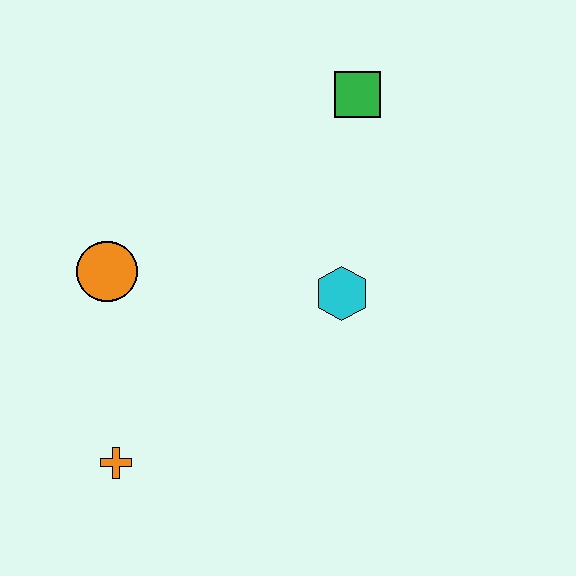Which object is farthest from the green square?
The orange cross is farthest from the green square.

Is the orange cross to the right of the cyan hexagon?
No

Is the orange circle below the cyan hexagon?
No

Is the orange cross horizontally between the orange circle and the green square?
Yes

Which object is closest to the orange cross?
The orange circle is closest to the orange cross.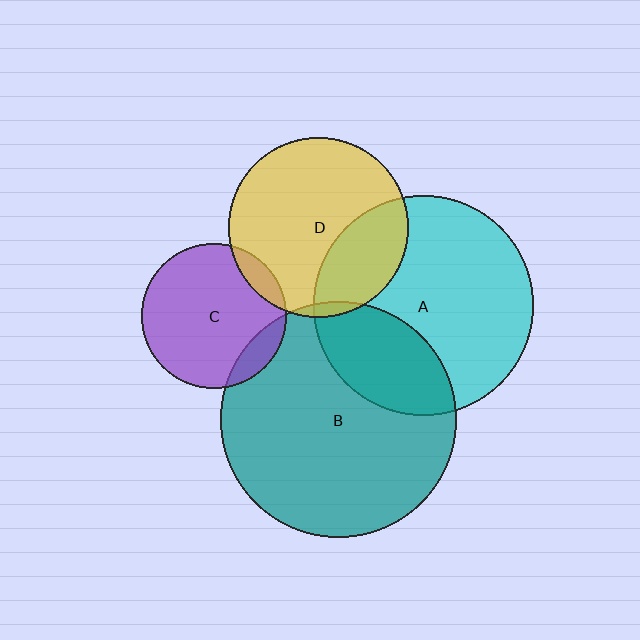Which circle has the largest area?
Circle B (teal).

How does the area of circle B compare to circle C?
Approximately 2.6 times.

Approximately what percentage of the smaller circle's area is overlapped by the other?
Approximately 5%.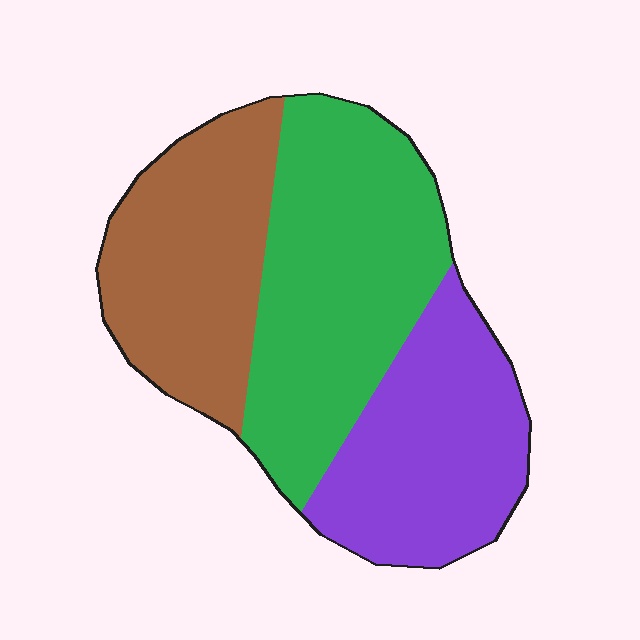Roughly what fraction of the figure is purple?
Purple covers about 30% of the figure.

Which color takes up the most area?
Green, at roughly 40%.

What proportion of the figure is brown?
Brown takes up between a sixth and a third of the figure.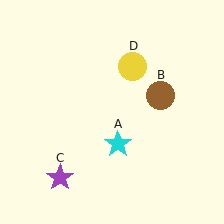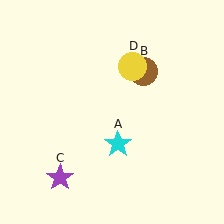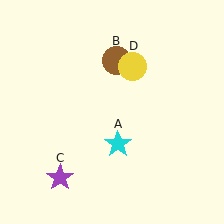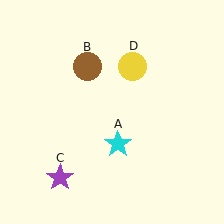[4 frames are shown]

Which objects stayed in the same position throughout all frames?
Cyan star (object A) and purple star (object C) and yellow circle (object D) remained stationary.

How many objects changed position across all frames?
1 object changed position: brown circle (object B).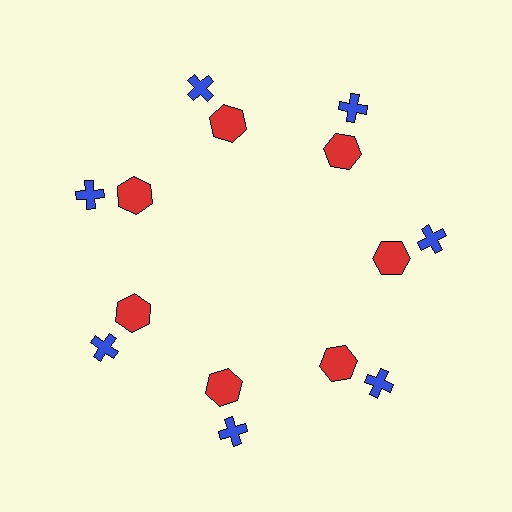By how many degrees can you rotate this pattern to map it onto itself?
The pattern maps onto itself every 51 degrees of rotation.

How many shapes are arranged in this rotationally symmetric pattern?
There are 14 shapes, arranged in 7 groups of 2.